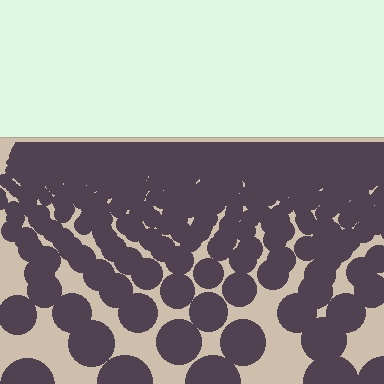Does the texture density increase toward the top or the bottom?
Density increases toward the top.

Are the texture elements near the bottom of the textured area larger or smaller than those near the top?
Larger. Near the bottom, elements are closer to the viewer and appear at a bigger on-screen size.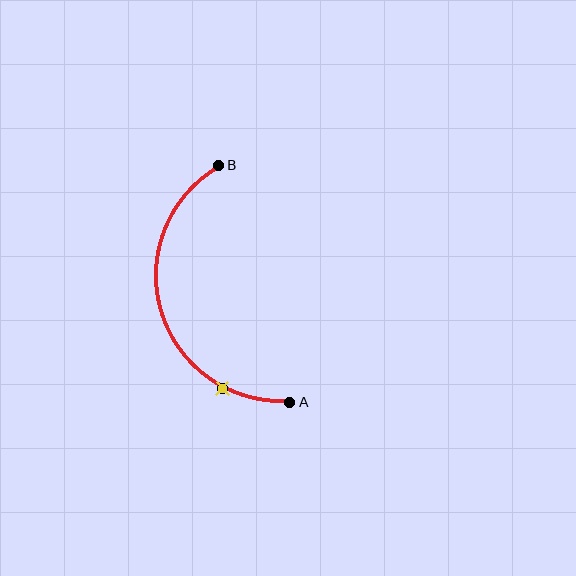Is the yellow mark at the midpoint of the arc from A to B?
No. The yellow mark lies on the arc but is closer to endpoint A. The arc midpoint would be at the point on the curve equidistant along the arc from both A and B.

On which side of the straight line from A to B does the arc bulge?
The arc bulges to the left of the straight line connecting A and B.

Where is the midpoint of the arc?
The arc midpoint is the point on the curve farthest from the straight line joining A and B. It sits to the left of that line.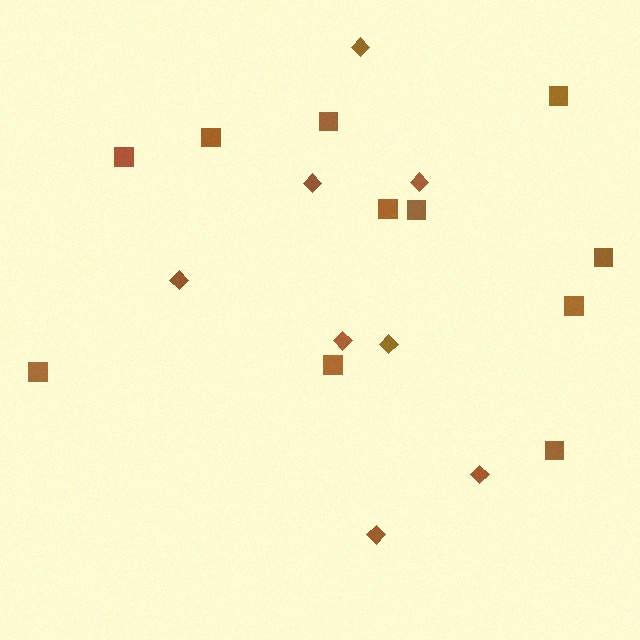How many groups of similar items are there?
There are 2 groups: one group of squares (11) and one group of diamonds (8).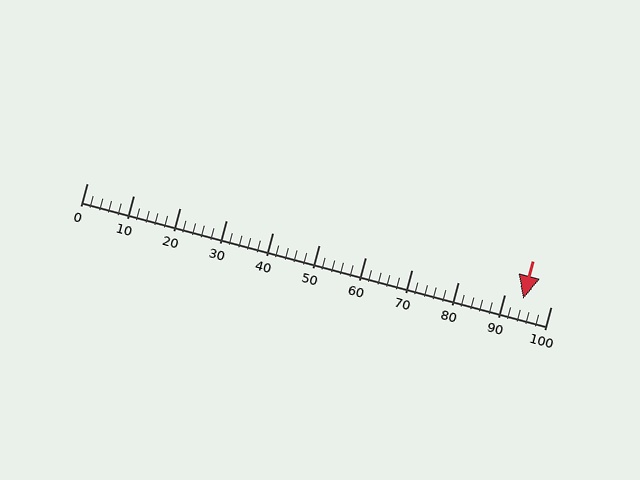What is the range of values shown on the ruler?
The ruler shows values from 0 to 100.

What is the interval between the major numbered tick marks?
The major tick marks are spaced 10 units apart.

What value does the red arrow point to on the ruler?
The red arrow points to approximately 94.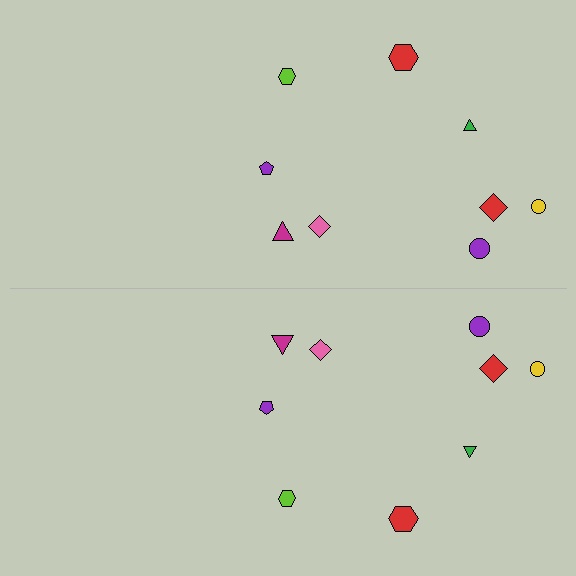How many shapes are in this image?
There are 18 shapes in this image.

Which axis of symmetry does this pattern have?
The pattern has a horizontal axis of symmetry running through the center of the image.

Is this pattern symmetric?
Yes, this pattern has bilateral (reflection) symmetry.